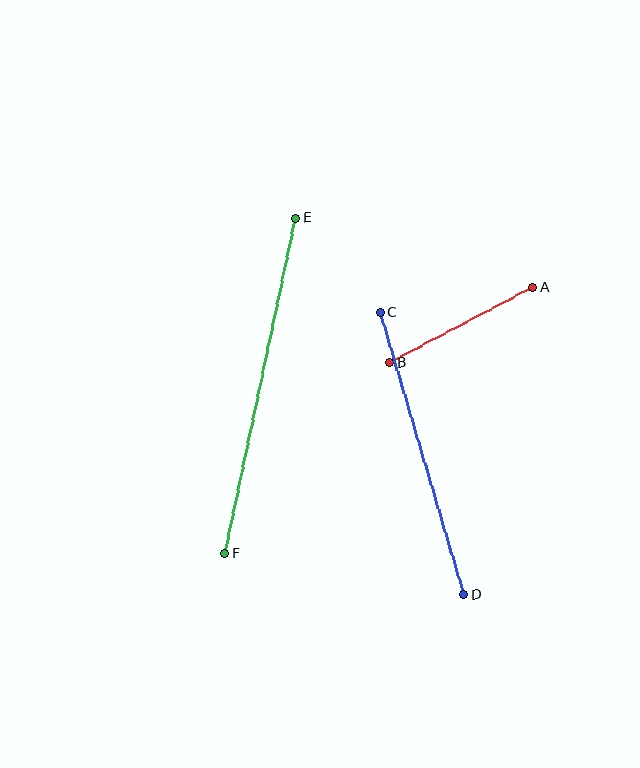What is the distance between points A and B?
The distance is approximately 161 pixels.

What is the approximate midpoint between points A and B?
The midpoint is at approximately (461, 325) pixels.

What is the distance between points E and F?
The distance is approximately 343 pixels.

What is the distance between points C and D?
The distance is approximately 294 pixels.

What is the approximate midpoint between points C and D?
The midpoint is at approximately (422, 454) pixels.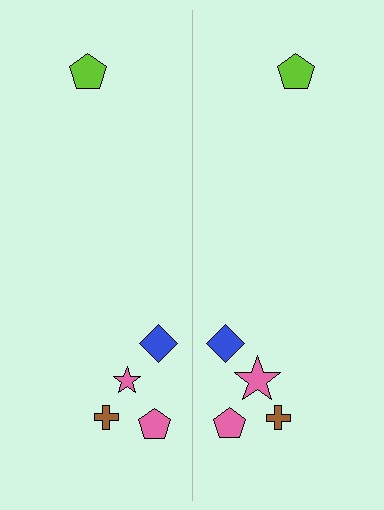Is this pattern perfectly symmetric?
No, the pattern is not perfectly symmetric. The pink star on the right side has a different size than its mirror counterpart.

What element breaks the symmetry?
The pink star on the right side has a different size than its mirror counterpart.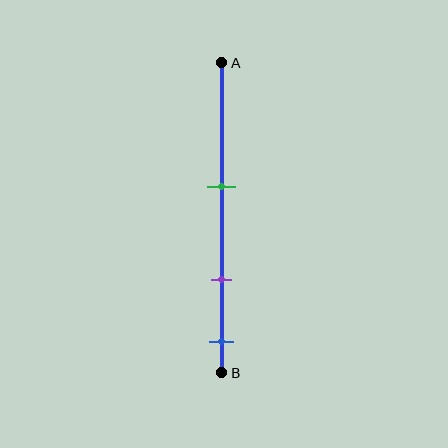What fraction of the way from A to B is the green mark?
The green mark is approximately 40% (0.4) of the way from A to B.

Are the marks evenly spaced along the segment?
Yes, the marks are approximately evenly spaced.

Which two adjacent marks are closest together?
The purple and blue marks are the closest adjacent pair.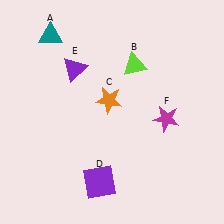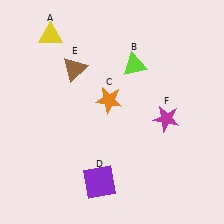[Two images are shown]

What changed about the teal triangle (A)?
In Image 1, A is teal. In Image 2, it changed to yellow.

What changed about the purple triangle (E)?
In Image 1, E is purple. In Image 2, it changed to brown.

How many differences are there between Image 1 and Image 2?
There are 2 differences between the two images.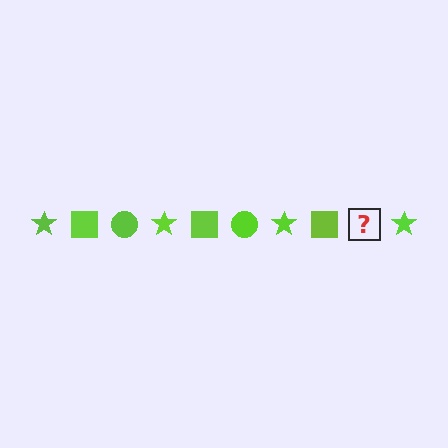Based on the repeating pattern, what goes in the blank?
The blank should be a lime circle.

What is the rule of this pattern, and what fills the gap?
The rule is that the pattern cycles through star, square, circle shapes in lime. The gap should be filled with a lime circle.